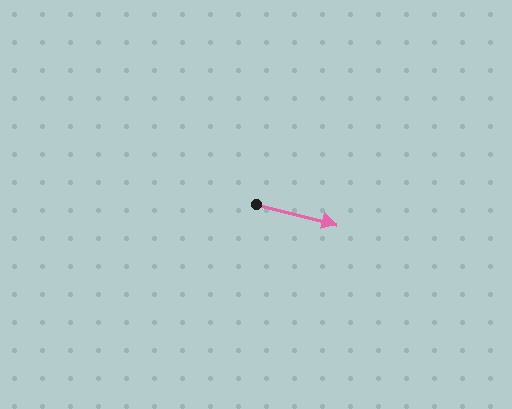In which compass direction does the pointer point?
East.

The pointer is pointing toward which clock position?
Roughly 3 o'clock.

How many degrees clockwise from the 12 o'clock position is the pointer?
Approximately 104 degrees.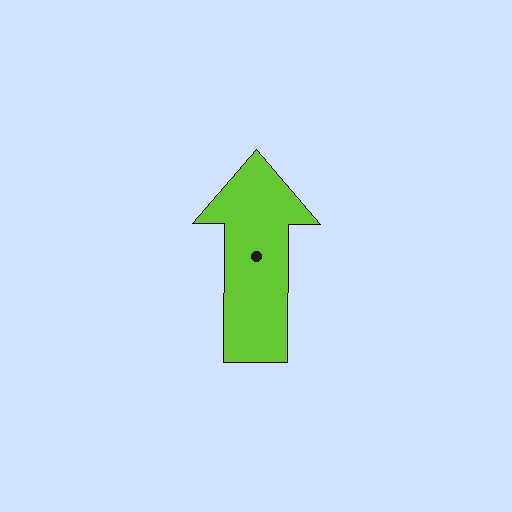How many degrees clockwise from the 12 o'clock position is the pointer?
Approximately 0 degrees.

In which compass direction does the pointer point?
North.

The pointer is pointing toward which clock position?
Roughly 12 o'clock.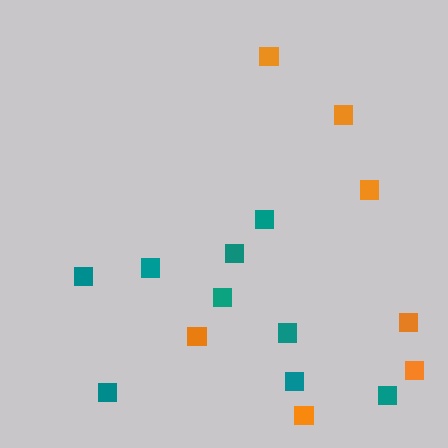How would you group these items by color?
There are 2 groups: one group of orange squares (7) and one group of teal squares (9).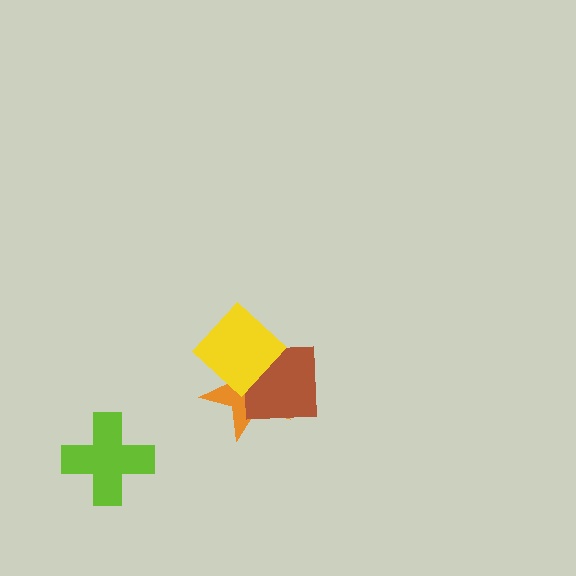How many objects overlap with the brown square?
2 objects overlap with the brown square.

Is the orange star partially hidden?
Yes, it is partially covered by another shape.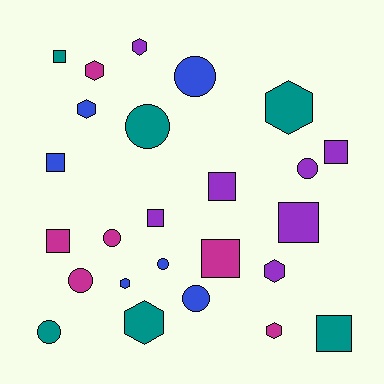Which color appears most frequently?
Purple, with 7 objects.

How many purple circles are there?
There is 1 purple circle.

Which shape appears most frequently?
Square, with 9 objects.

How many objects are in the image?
There are 25 objects.